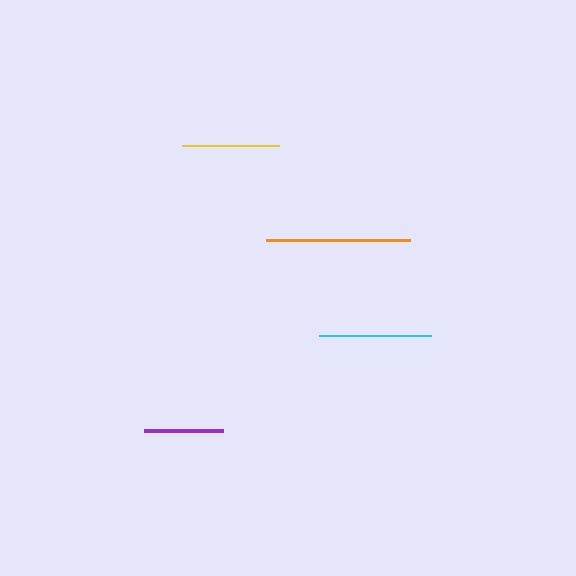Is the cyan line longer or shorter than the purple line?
The cyan line is longer than the purple line.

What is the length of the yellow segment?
The yellow segment is approximately 97 pixels long.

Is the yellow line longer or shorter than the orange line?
The orange line is longer than the yellow line.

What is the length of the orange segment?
The orange segment is approximately 143 pixels long.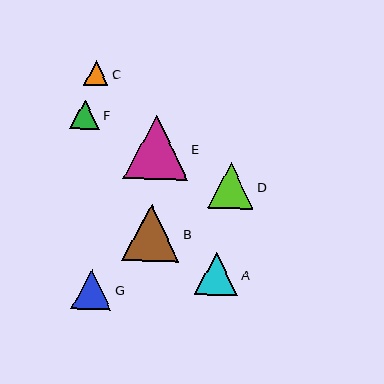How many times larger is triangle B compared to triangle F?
Triangle B is approximately 1.9 times the size of triangle F.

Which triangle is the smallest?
Triangle C is the smallest with a size of approximately 24 pixels.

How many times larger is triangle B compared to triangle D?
Triangle B is approximately 1.2 times the size of triangle D.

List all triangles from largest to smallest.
From largest to smallest: E, B, D, A, G, F, C.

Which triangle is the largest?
Triangle E is the largest with a size of approximately 65 pixels.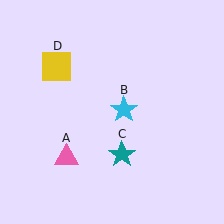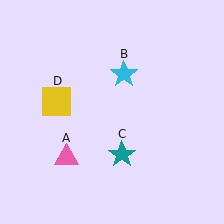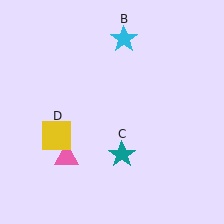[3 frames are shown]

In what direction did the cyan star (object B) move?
The cyan star (object B) moved up.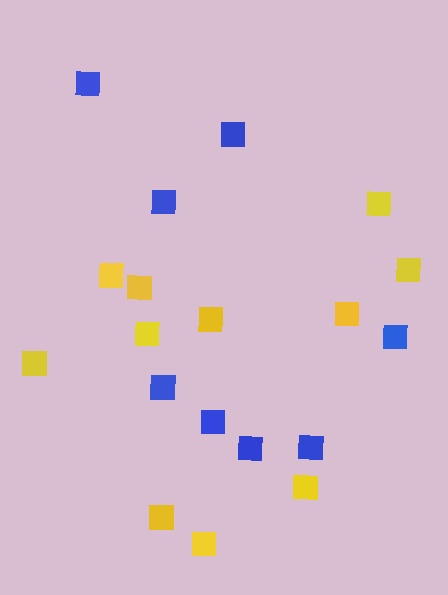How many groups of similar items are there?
There are 2 groups: one group of yellow squares (11) and one group of blue squares (8).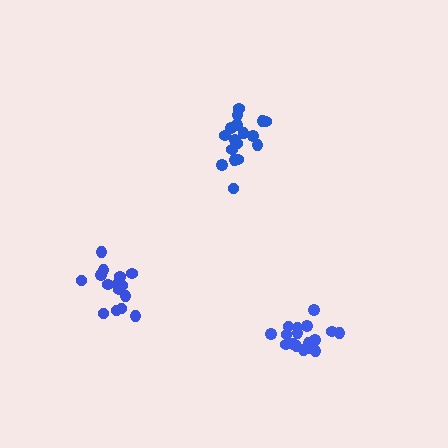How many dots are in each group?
Group 1: 15 dots, Group 2: 17 dots, Group 3: 18 dots (50 total).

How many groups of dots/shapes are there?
There are 3 groups.